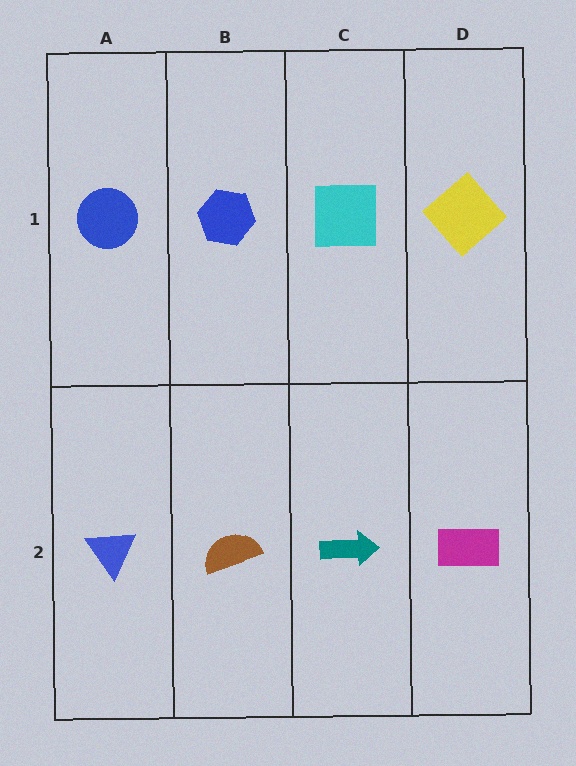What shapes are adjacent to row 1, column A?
A blue triangle (row 2, column A), a blue hexagon (row 1, column B).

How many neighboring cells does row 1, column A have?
2.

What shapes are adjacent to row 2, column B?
A blue hexagon (row 1, column B), a blue triangle (row 2, column A), a teal arrow (row 2, column C).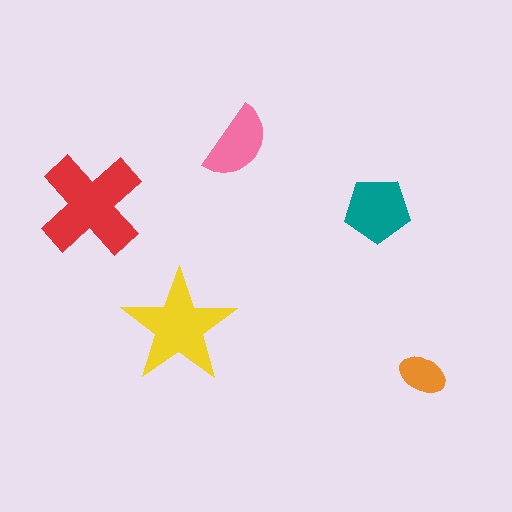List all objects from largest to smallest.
The red cross, the yellow star, the teal pentagon, the pink semicircle, the orange ellipse.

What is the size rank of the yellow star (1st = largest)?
2nd.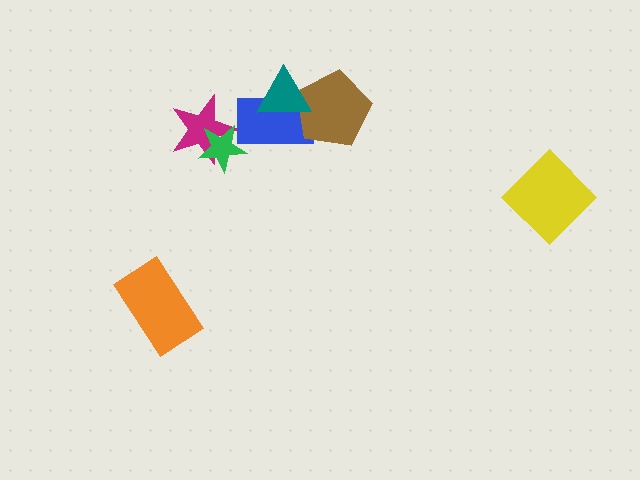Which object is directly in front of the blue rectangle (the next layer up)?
The brown pentagon is directly in front of the blue rectangle.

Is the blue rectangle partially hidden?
Yes, it is partially covered by another shape.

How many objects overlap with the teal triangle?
2 objects overlap with the teal triangle.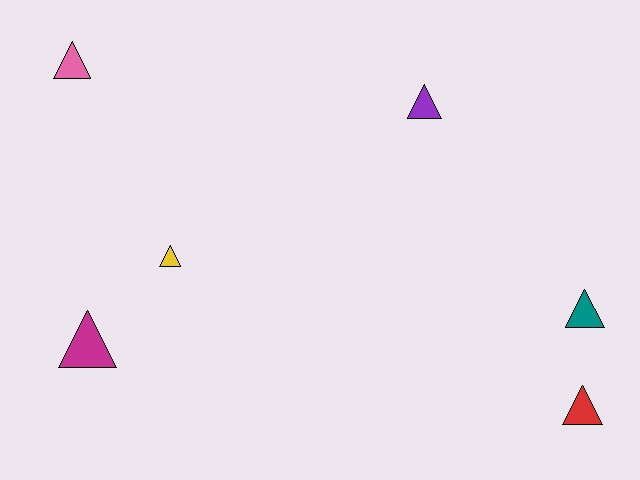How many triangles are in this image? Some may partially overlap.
There are 6 triangles.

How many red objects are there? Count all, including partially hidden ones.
There is 1 red object.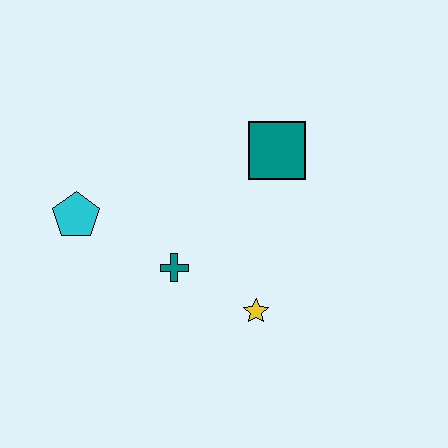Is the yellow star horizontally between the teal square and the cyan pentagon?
Yes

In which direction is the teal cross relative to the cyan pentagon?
The teal cross is to the right of the cyan pentagon.